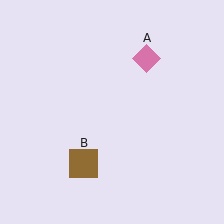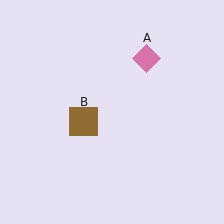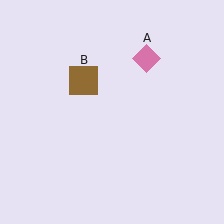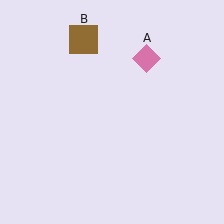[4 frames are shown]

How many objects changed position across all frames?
1 object changed position: brown square (object B).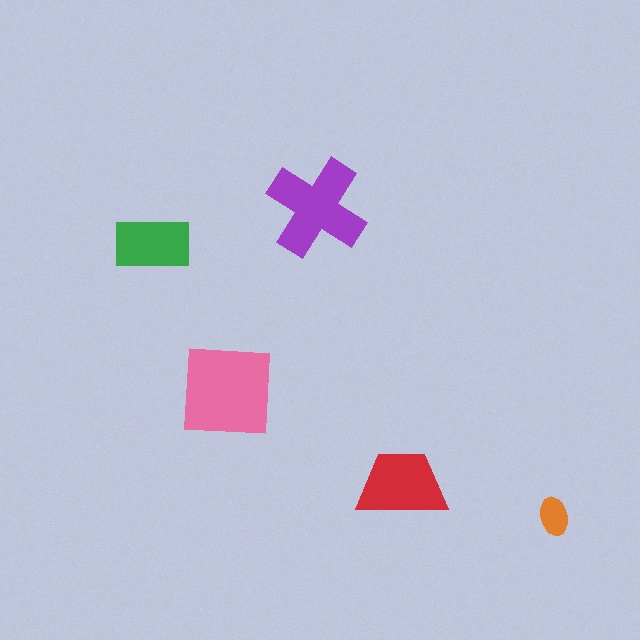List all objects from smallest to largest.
The orange ellipse, the green rectangle, the red trapezoid, the purple cross, the pink square.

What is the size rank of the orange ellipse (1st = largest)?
5th.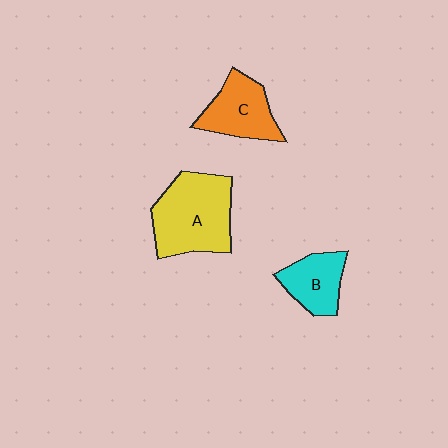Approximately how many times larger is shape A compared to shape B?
Approximately 1.8 times.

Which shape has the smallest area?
Shape B (cyan).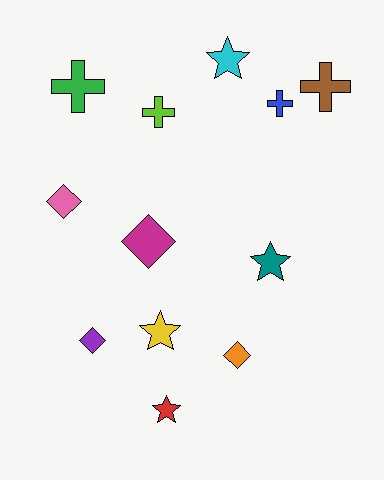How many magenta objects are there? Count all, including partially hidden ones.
There is 1 magenta object.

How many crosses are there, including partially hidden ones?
There are 4 crosses.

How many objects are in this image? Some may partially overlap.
There are 12 objects.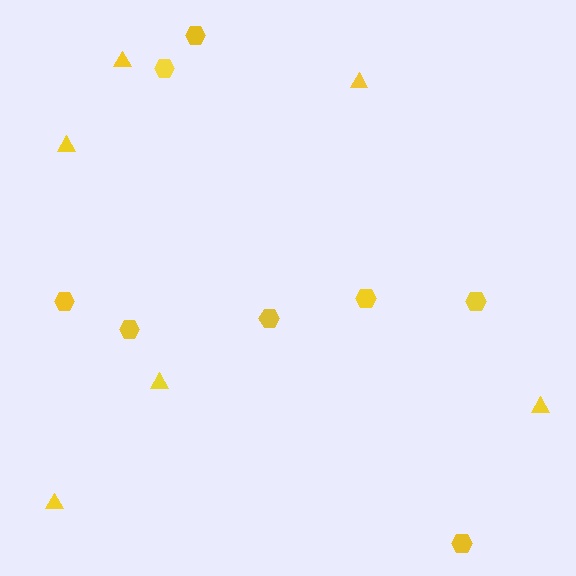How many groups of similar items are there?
There are 2 groups: one group of triangles (6) and one group of hexagons (8).